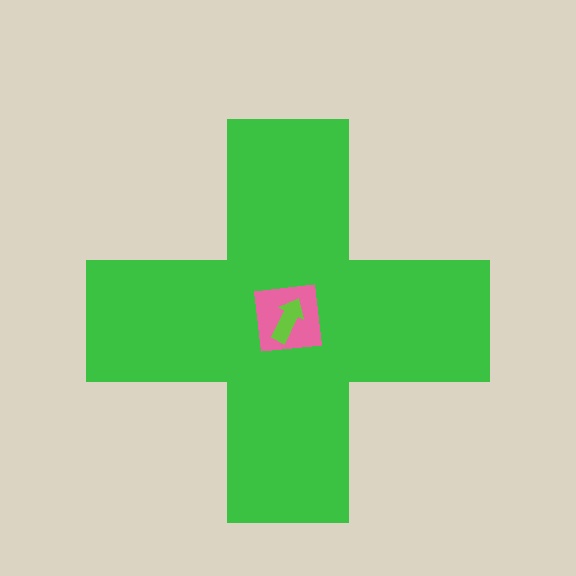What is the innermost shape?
The lime arrow.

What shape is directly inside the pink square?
The lime arrow.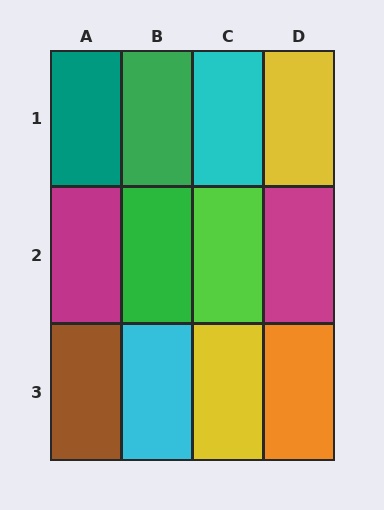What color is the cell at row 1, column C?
Cyan.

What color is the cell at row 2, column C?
Lime.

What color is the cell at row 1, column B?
Green.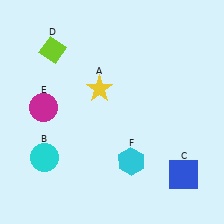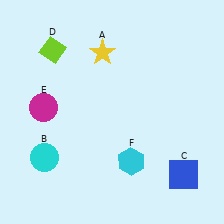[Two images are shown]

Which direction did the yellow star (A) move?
The yellow star (A) moved up.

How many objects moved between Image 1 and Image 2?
1 object moved between the two images.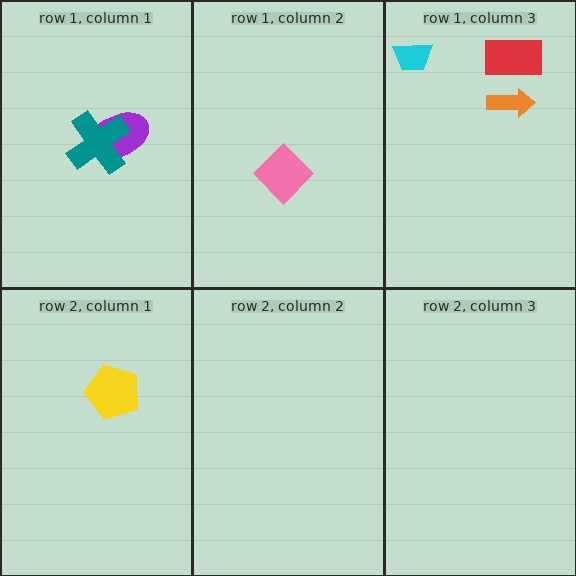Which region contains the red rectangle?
The row 1, column 3 region.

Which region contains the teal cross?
The row 1, column 1 region.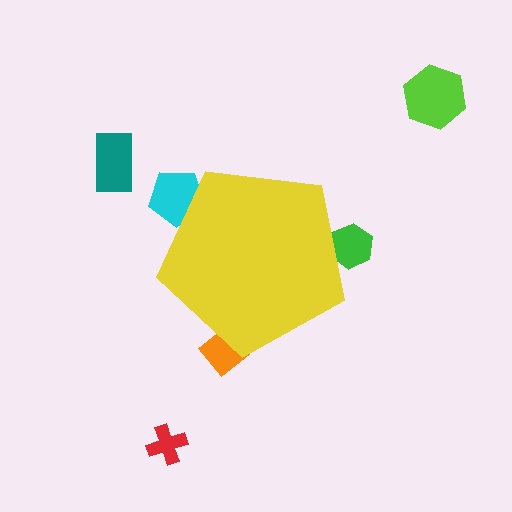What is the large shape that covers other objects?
A yellow pentagon.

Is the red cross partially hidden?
No, the red cross is fully visible.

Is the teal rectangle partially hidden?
No, the teal rectangle is fully visible.